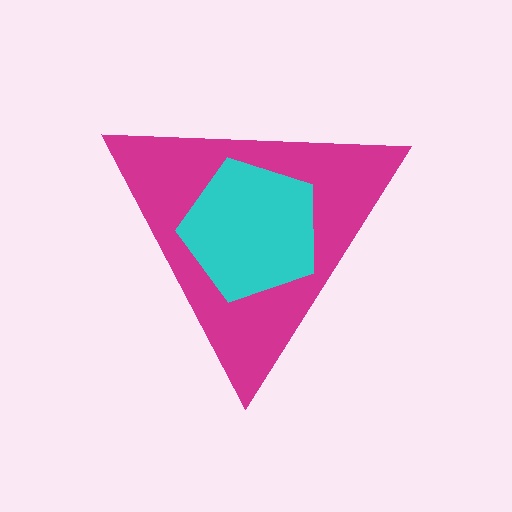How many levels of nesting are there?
2.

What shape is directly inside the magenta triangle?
The cyan pentagon.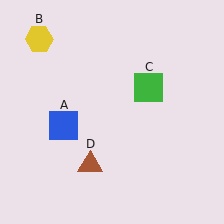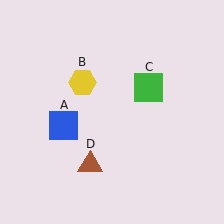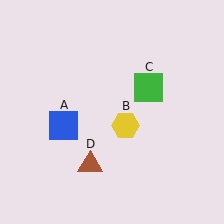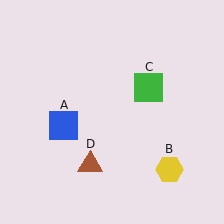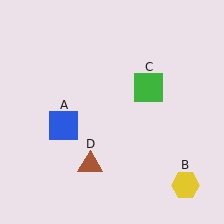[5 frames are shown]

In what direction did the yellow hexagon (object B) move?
The yellow hexagon (object B) moved down and to the right.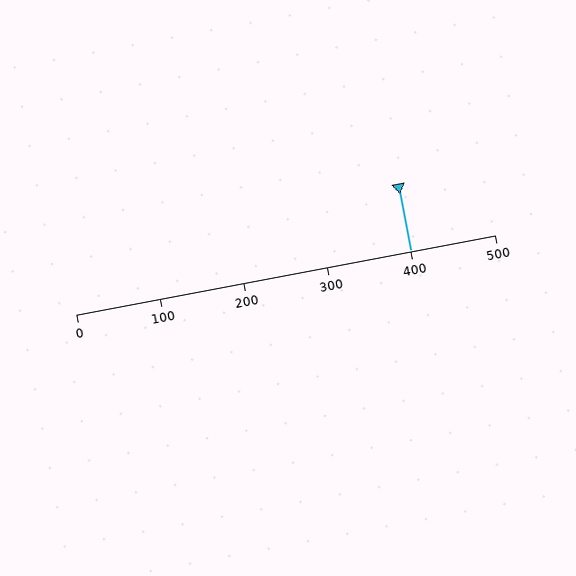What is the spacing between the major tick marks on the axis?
The major ticks are spaced 100 apart.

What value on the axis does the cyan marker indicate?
The marker indicates approximately 400.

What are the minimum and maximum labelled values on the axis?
The axis runs from 0 to 500.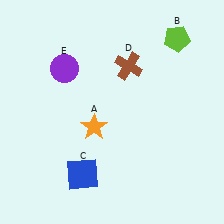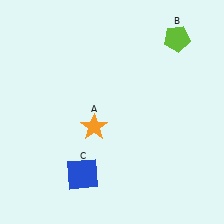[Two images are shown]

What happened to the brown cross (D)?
The brown cross (D) was removed in Image 2. It was in the top-right area of Image 1.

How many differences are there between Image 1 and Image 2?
There are 2 differences between the two images.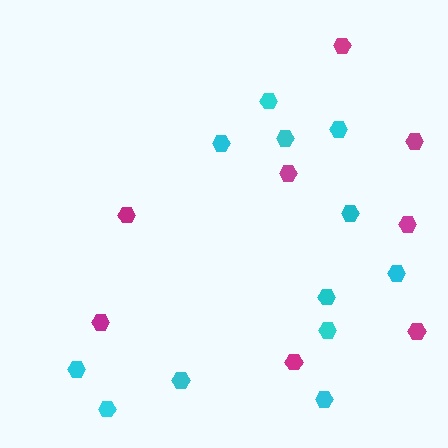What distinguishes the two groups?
There are 2 groups: one group of magenta hexagons (8) and one group of cyan hexagons (12).